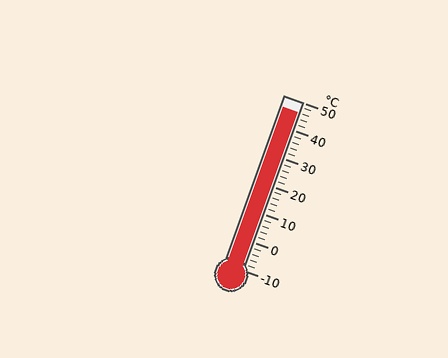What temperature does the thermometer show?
The thermometer shows approximately 46°C.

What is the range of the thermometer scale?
The thermometer scale ranges from -10°C to 50°C.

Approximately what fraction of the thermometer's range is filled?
The thermometer is filled to approximately 95% of its range.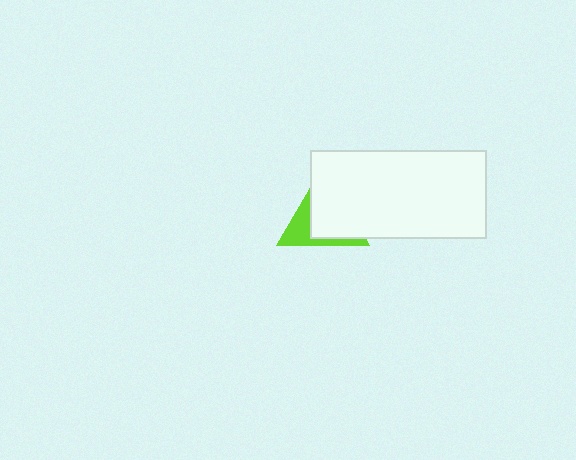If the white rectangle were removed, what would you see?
You would see the complete lime triangle.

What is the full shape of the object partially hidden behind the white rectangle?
The partially hidden object is a lime triangle.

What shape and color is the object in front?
The object in front is a white rectangle.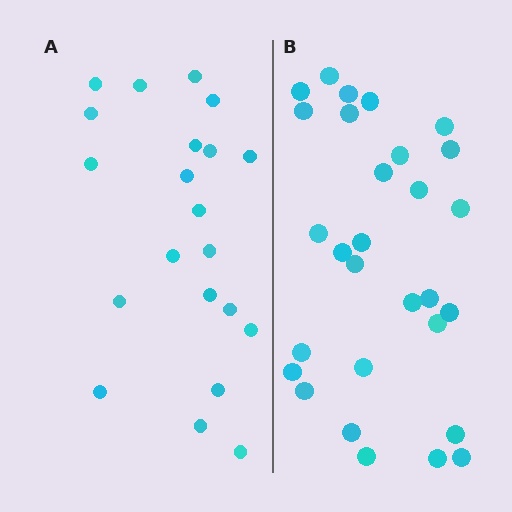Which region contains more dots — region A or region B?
Region B (the right region) has more dots.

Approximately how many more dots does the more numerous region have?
Region B has roughly 8 or so more dots than region A.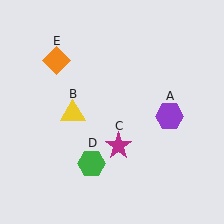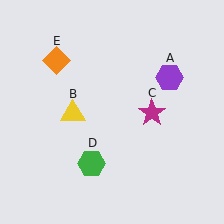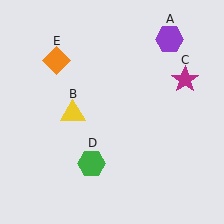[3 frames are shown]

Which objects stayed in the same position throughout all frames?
Yellow triangle (object B) and green hexagon (object D) and orange diamond (object E) remained stationary.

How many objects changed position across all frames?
2 objects changed position: purple hexagon (object A), magenta star (object C).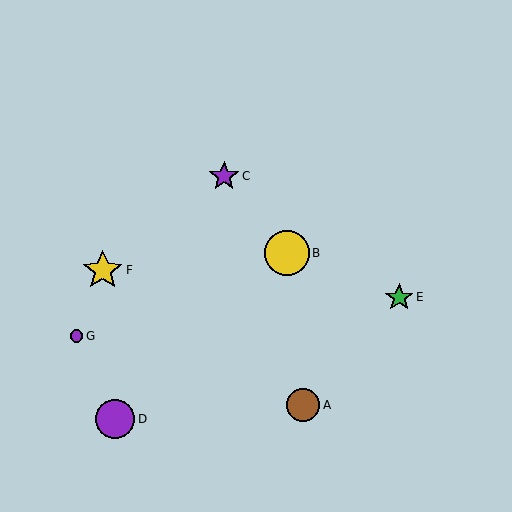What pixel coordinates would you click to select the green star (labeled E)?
Click at (399, 297) to select the green star E.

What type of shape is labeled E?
Shape E is a green star.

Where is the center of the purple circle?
The center of the purple circle is at (115, 419).